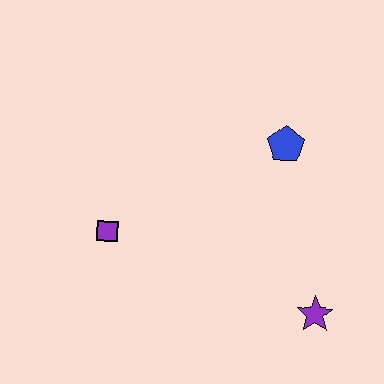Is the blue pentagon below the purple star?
No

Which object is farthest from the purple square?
The purple star is farthest from the purple square.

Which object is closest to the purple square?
The blue pentagon is closest to the purple square.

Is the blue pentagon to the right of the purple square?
Yes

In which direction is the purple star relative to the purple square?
The purple star is to the right of the purple square.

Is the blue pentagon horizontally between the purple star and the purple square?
Yes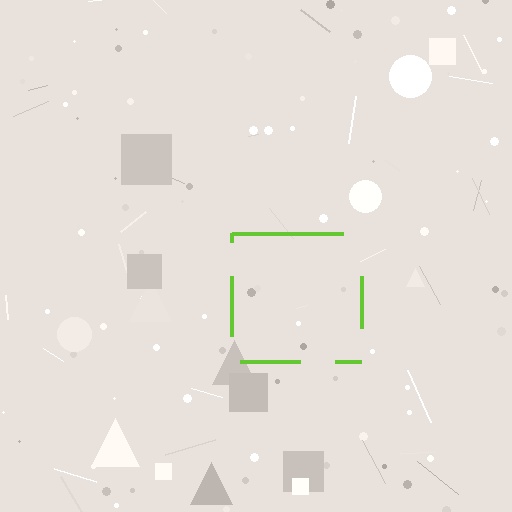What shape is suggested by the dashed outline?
The dashed outline suggests a square.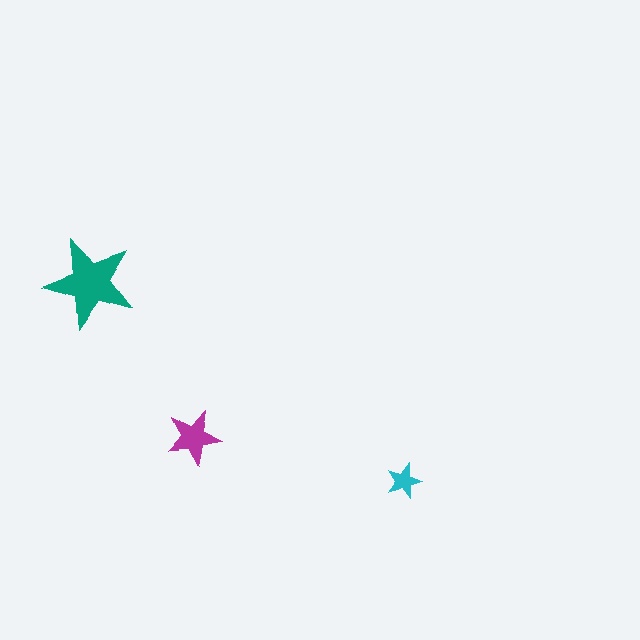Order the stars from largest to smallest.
the teal one, the magenta one, the cyan one.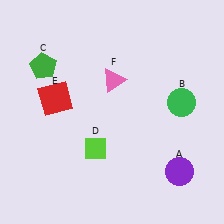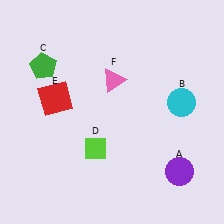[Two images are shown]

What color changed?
The circle (B) changed from green in Image 1 to cyan in Image 2.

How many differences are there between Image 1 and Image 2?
There is 1 difference between the two images.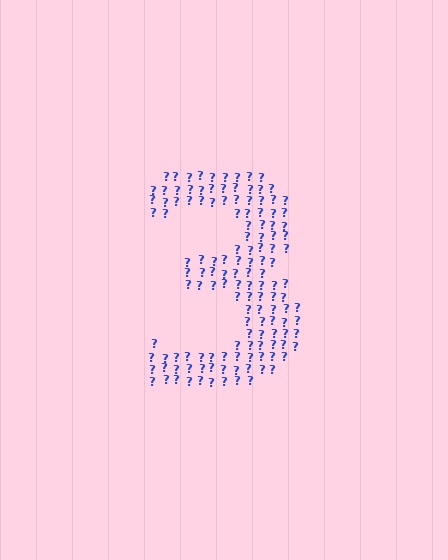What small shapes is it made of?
It is made of small question marks.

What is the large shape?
The large shape is the digit 3.